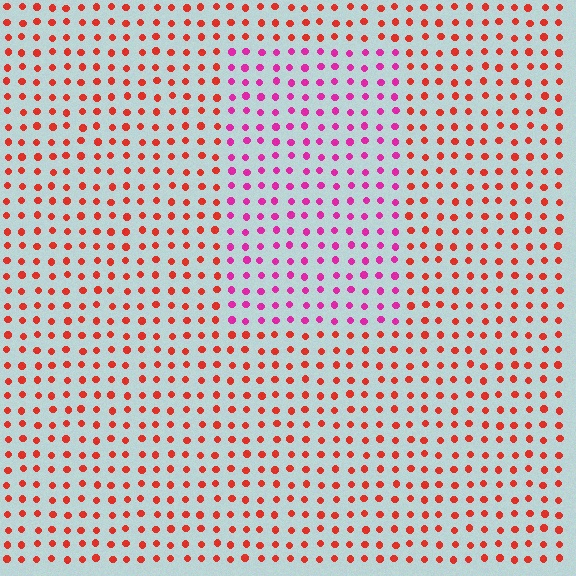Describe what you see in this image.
The image is filled with small red elements in a uniform arrangement. A rectangle-shaped region is visible where the elements are tinted to a slightly different hue, forming a subtle color boundary.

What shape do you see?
I see a rectangle.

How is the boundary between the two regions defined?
The boundary is defined purely by a slight shift in hue (about 45 degrees). Spacing, size, and orientation are identical on both sides.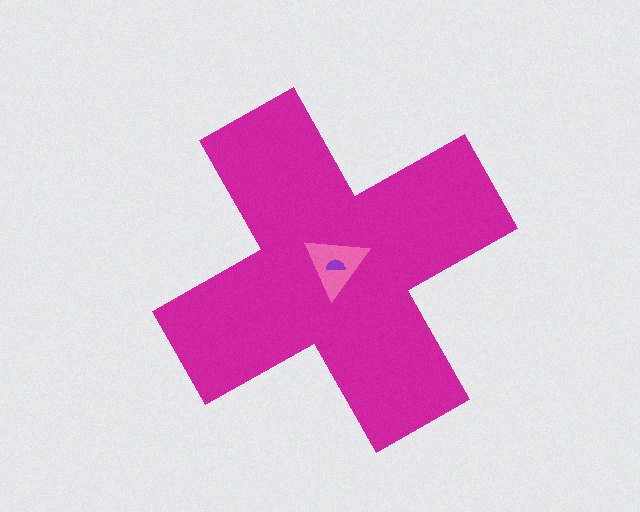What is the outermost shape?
The magenta cross.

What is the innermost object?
The purple semicircle.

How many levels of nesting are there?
3.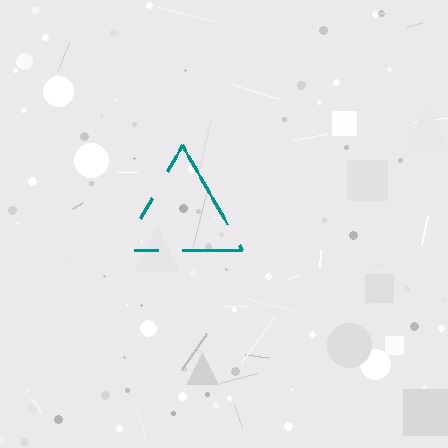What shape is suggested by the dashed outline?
The dashed outline suggests a triangle.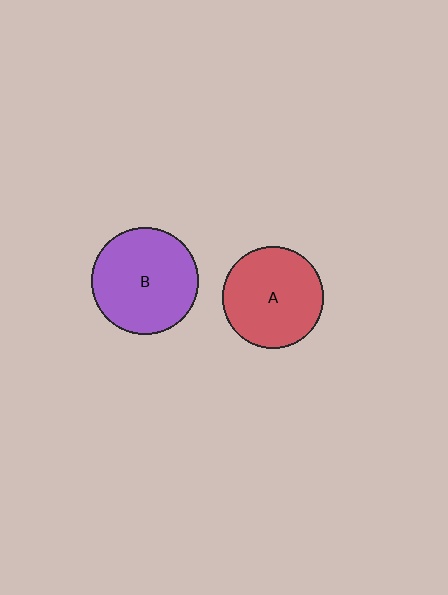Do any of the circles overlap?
No, none of the circles overlap.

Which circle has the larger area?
Circle B (purple).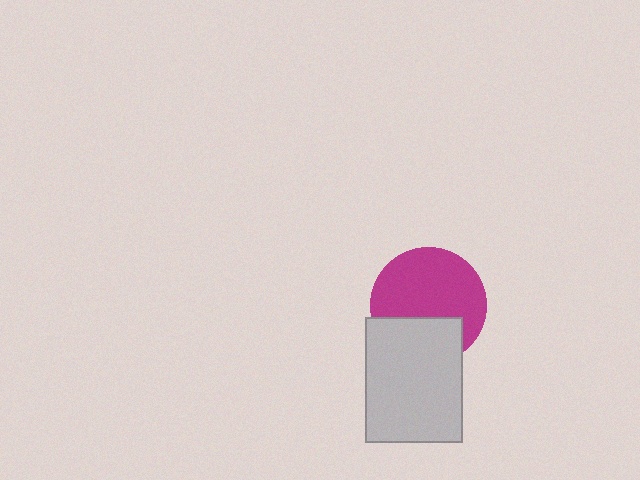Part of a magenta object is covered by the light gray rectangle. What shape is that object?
It is a circle.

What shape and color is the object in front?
The object in front is a light gray rectangle.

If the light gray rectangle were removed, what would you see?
You would see the complete magenta circle.